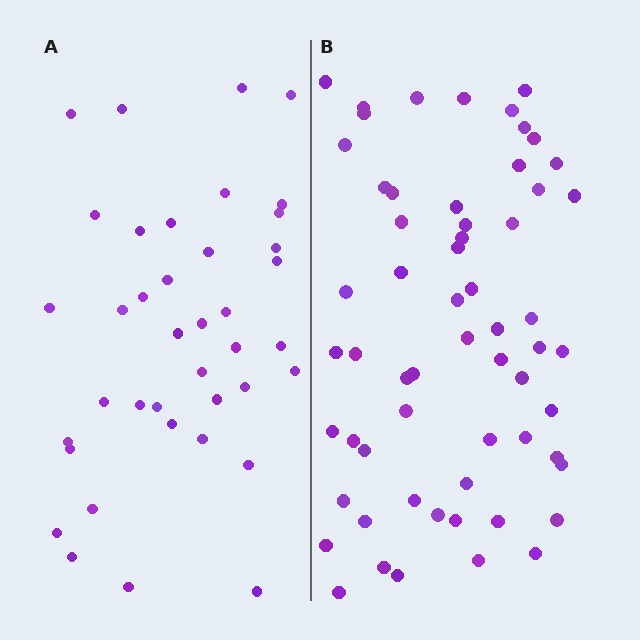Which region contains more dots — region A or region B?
Region B (the right region) has more dots.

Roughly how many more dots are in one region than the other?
Region B has approximately 20 more dots than region A.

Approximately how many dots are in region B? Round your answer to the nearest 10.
About 60 dots.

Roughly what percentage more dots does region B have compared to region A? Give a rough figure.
About 55% more.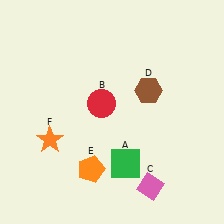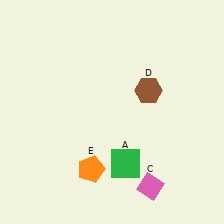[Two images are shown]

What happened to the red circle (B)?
The red circle (B) was removed in Image 2. It was in the top-left area of Image 1.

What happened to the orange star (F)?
The orange star (F) was removed in Image 2. It was in the bottom-left area of Image 1.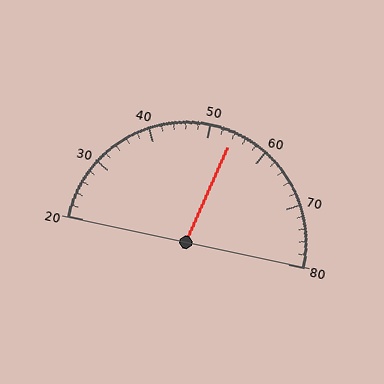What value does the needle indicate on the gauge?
The needle indicates approximately 54.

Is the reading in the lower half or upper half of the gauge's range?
The reading is in the upper half of the range (20 to 80).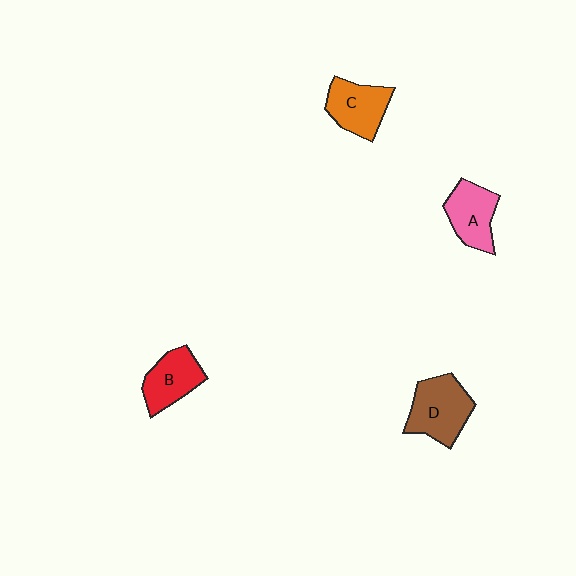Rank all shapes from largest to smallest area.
From largest to smallest: D (brown), C (orange), A (pink), B (red).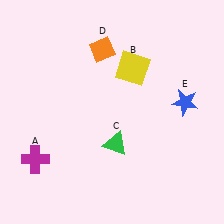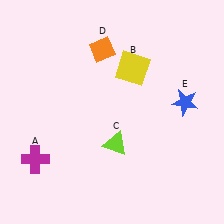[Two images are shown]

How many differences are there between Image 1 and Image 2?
There is 1 difference between the two images.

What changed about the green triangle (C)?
In Image 1, C is green. In Image 2, it changed to lime.